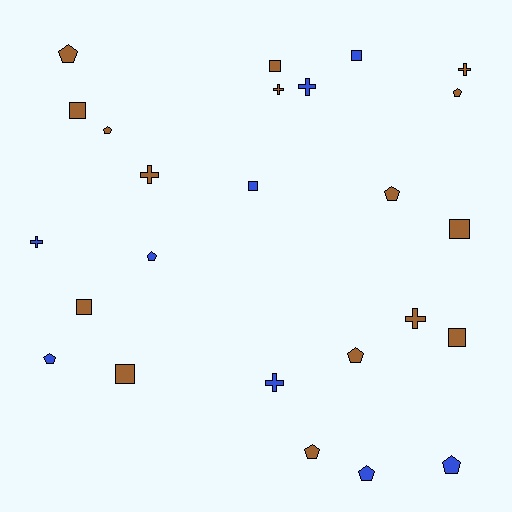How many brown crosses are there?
There are 4 brown crosses.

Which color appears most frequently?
Brown, with 16 objects.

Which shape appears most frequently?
Pentagon, with 10 objects.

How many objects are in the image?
There are 25 objects.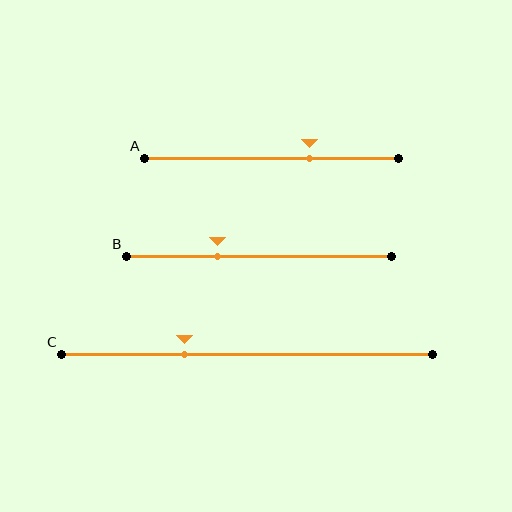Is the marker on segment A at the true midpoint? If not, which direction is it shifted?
No, the marker on segment A is shifted to the right by about 15% of the segment length.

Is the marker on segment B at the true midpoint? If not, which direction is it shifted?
No, the marker on segment B is shifted to the left by about 16% of the segment length.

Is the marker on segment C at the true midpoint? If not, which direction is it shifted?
No, the marker on segment C is shifted to the left by about 17% of the segment length.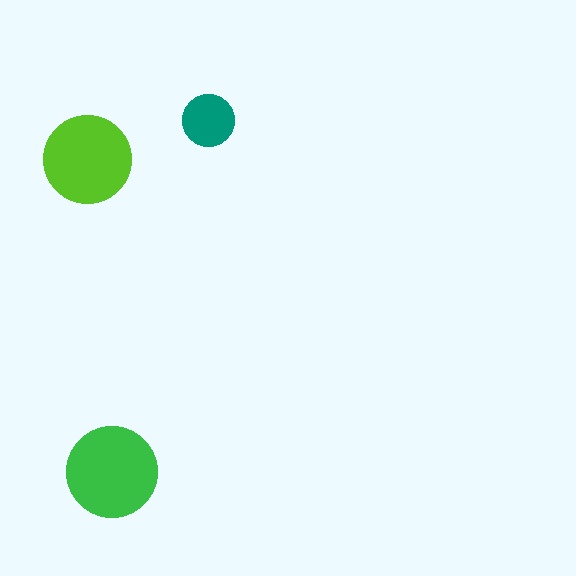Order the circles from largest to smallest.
the green one, the lime one, the teal one.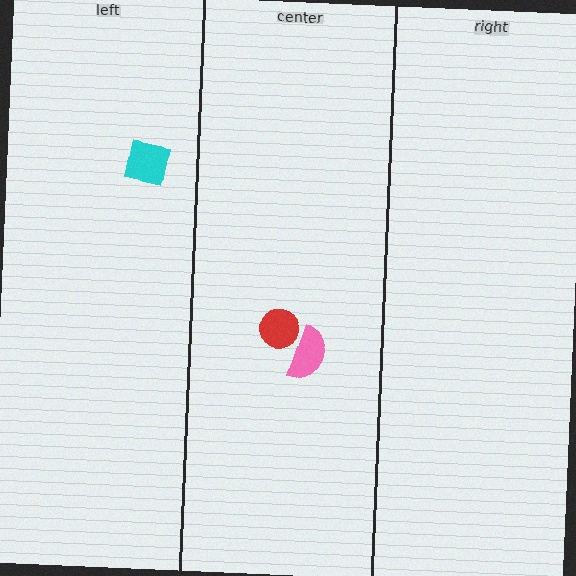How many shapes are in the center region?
2.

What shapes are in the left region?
The cyan square.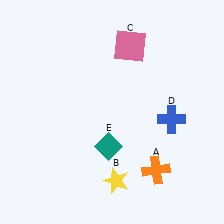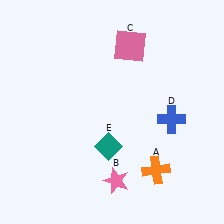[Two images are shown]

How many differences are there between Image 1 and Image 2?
There is 1 difference between the two images.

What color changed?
The star (B) changed from yellow in Image 1 to pink in Image 2.